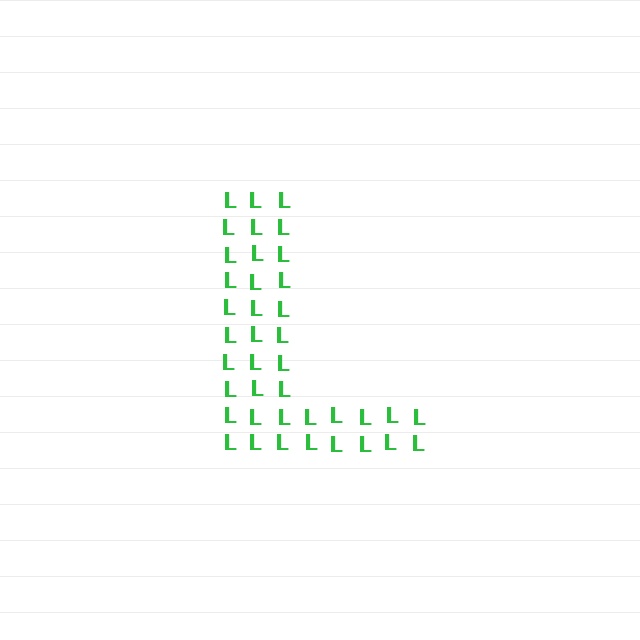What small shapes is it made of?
It is made of small letter L's.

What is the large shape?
The large shape is the letter L.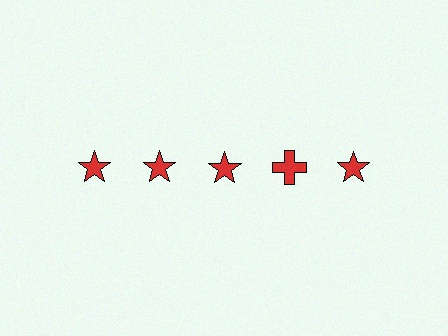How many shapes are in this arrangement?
There are 5 shapes arranged in a grid pattern.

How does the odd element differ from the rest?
It has a different shape: cross instead of star.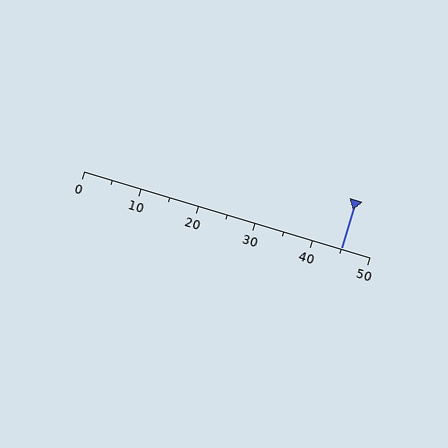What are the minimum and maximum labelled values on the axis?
The axis runs from 0 to 50.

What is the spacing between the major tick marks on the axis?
The major ticks are spaced 10 apart.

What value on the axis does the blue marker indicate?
The marker indicates approximately 45.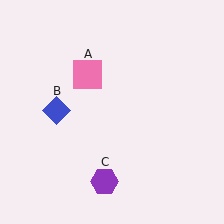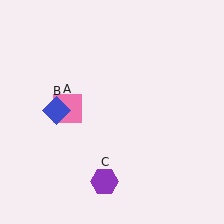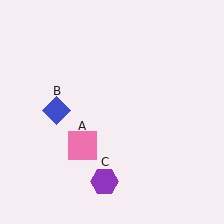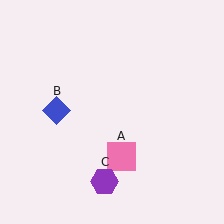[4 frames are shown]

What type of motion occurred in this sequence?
The pink square (object A) rotated counterclockwise around the center of the scene.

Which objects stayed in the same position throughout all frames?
Blue diamond (object B) and purple hexagon (object C) remained stationary.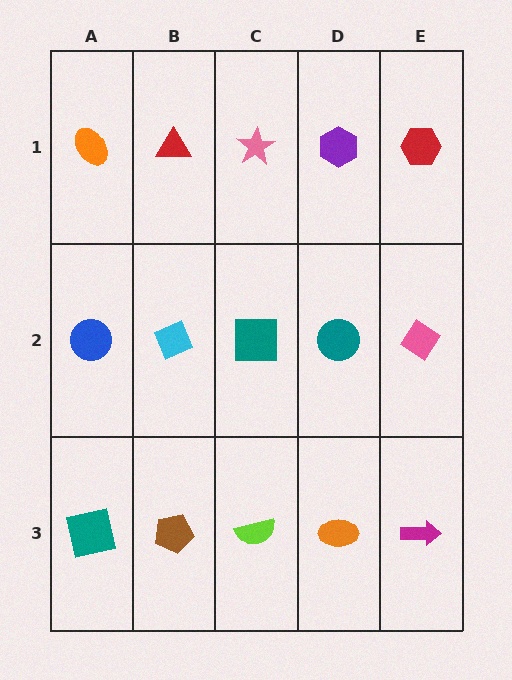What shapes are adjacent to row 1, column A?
A blue circle (row 2, column A), a red triangle (row 1, column B).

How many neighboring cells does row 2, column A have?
3.